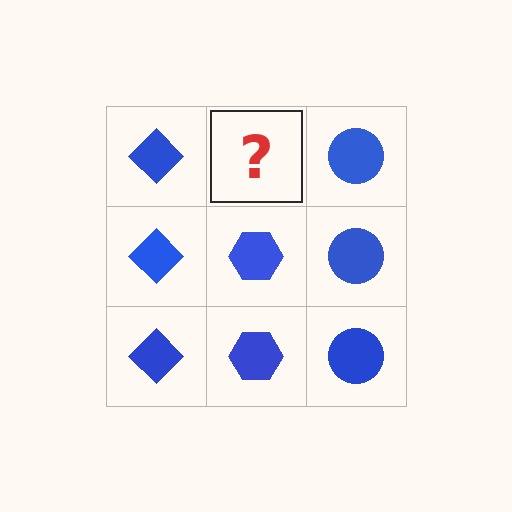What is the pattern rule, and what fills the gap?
The rule is that each column has a consistent shape. The gap should be filled with a blue hexagon.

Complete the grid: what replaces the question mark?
The question mark should be replaced with a blue hexagon.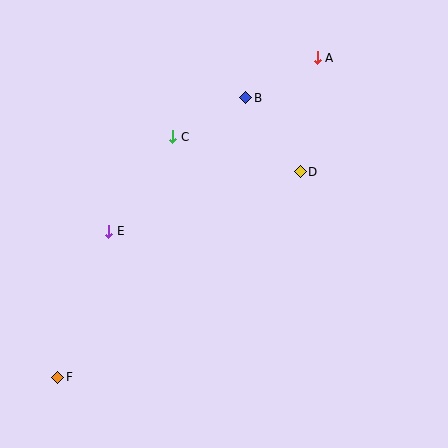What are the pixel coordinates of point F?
Point F is at (58, 377).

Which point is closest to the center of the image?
Point D at (300, 172) is closest to the center.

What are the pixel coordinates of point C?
Point C is at (173, 137).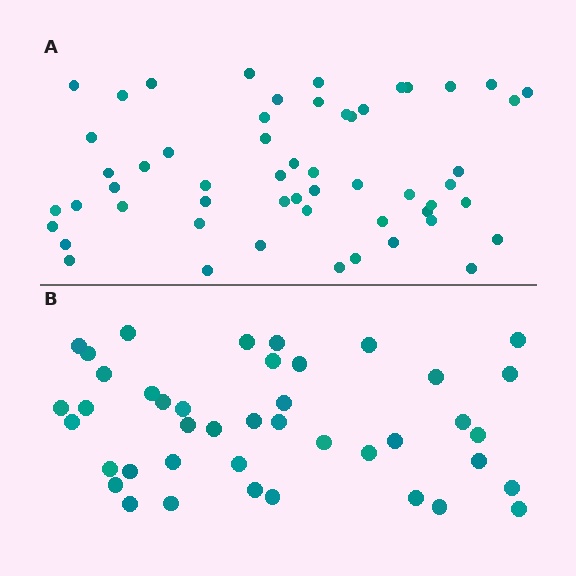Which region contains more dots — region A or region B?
Region A (the top region) has more dots.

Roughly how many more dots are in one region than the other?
Region A has approximately 15 more dots than region B.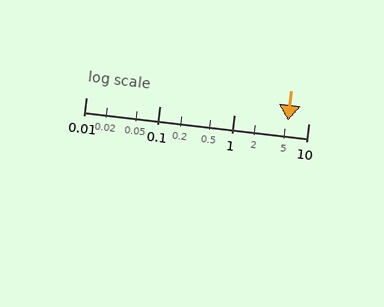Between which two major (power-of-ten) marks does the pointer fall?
The pointer is between 1 and 10.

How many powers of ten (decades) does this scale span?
The scale spans 3 decades, from 0.01 to 10.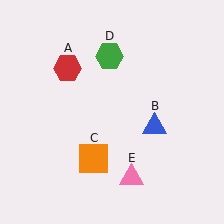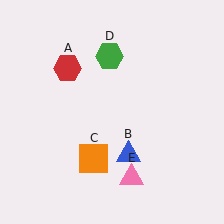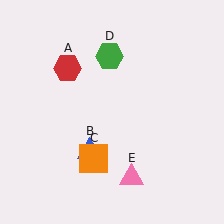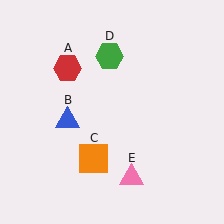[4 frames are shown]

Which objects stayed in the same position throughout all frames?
Red hexagon (object A) and orange square (object C) and green hexagon (object D) and pink triangle (object E) remained stationary.